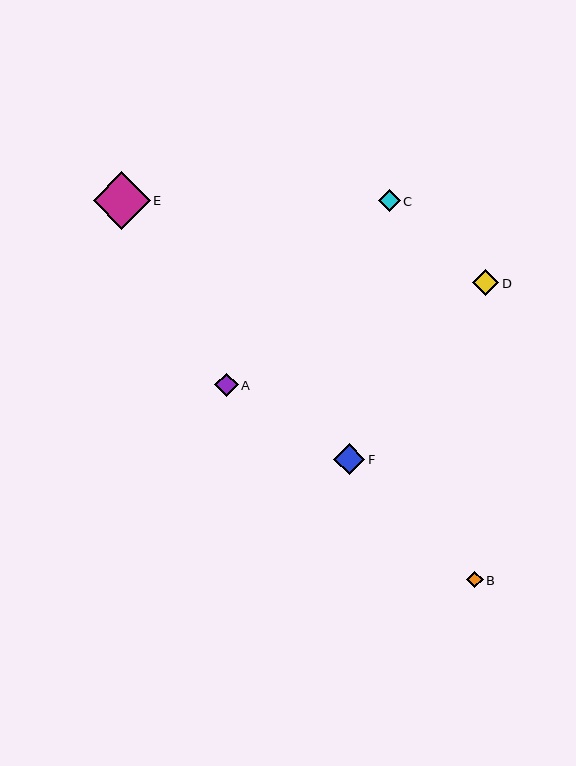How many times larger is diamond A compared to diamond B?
Diamond A is approximately 1.4 times the size of diamond B.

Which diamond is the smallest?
Diamond B is the smallest with a size of approximately 17 pixels.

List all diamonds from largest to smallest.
From largest to smallest: E, F, D, A, C, B.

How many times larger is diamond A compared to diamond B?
Diamond A is approximately 1.4 times the size of diamond B.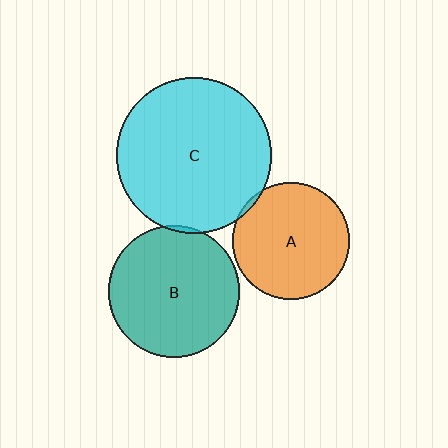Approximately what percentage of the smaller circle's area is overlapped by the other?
Approximately 5%.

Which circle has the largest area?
Circle C (cyan).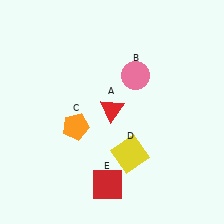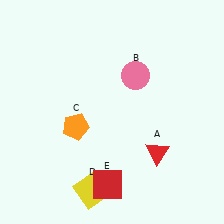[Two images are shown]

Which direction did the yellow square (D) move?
The yellow square (D) moved left.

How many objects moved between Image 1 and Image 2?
2 objects moved between the two images.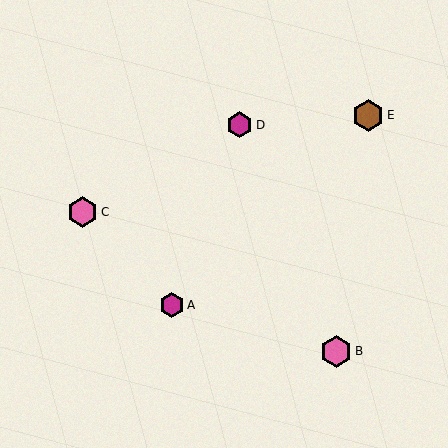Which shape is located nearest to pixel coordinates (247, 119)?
The magenta hexagon (labeled D) at (240, 125) is nearest to that location.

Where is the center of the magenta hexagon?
The center of the magenta hexagon is at (240, 125).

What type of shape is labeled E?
Shape E is a brown hexagon.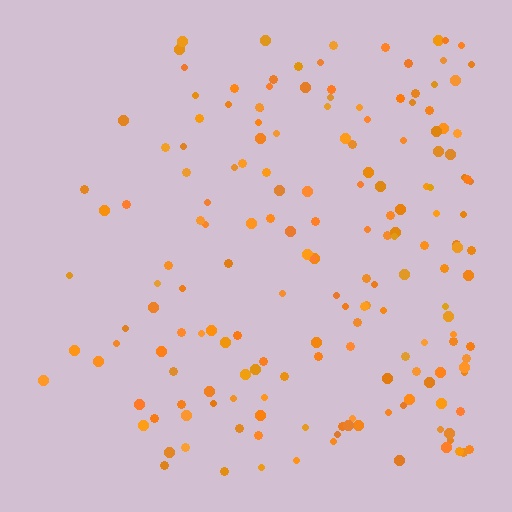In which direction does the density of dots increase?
From left to right, with the right side densest.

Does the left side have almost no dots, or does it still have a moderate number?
Still a moderate number, just noticeably fewer than the right.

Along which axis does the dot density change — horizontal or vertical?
Horizontal.